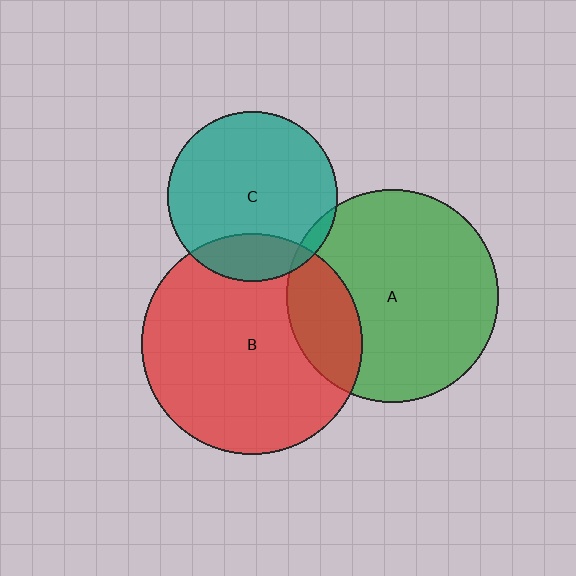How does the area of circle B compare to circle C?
Approximately 1.7 times.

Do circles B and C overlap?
Yes.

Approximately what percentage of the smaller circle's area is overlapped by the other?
Approximately 20%.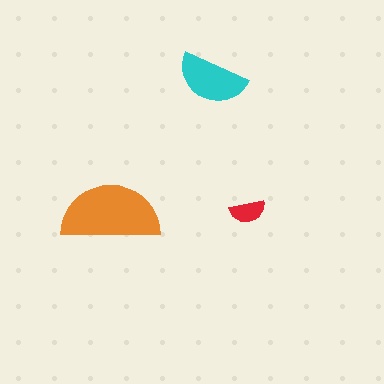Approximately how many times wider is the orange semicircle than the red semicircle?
About 3 times wider.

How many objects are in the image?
There are 3 objects in the image.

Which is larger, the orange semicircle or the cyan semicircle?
The orange one.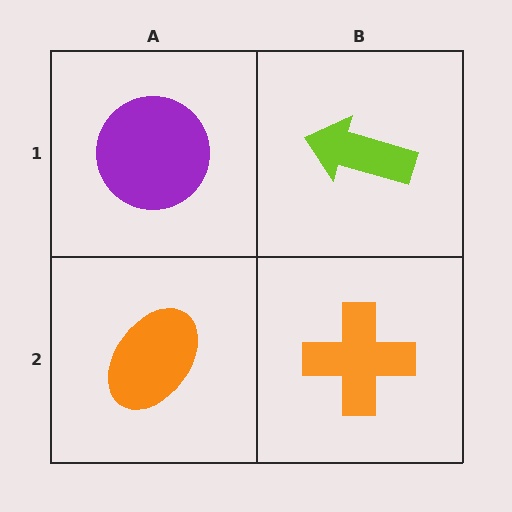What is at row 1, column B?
A lime arrow.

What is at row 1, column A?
A purple circle.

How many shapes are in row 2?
2 shapes.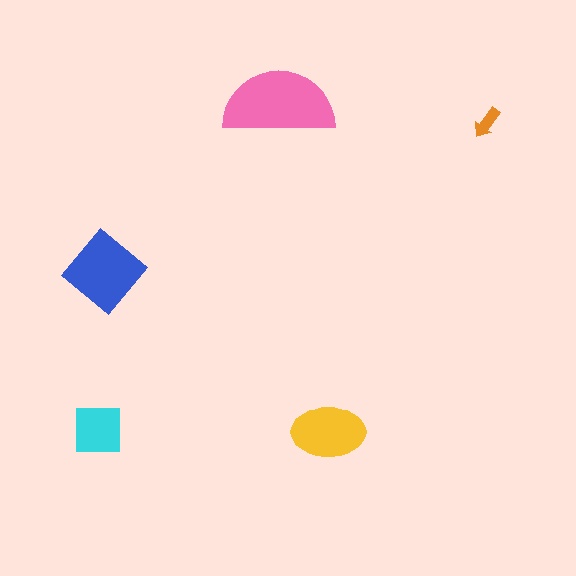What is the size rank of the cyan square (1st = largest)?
4th.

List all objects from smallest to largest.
The orange arrow, the cyan square, the yellow ellipse, the blue diamond, the pink semicircle.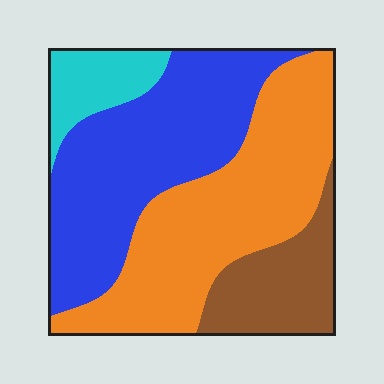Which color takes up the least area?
Cyan, at roughly 10%.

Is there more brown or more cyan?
Brown.